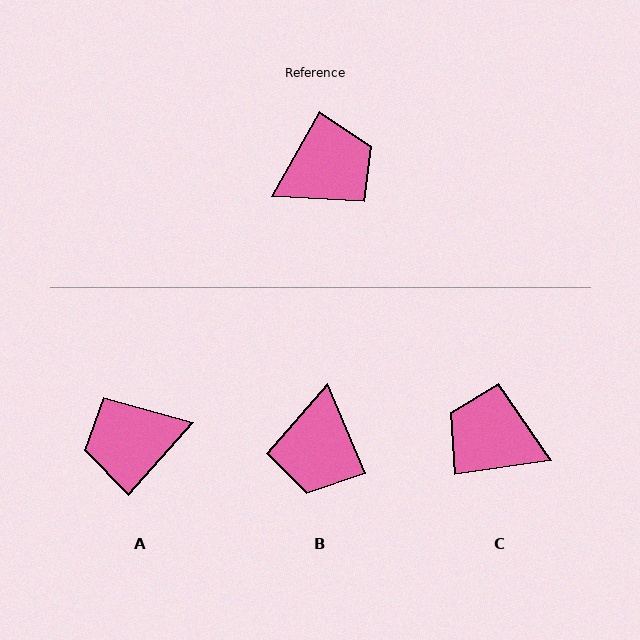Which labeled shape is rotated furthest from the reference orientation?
A, about 168 degrees away.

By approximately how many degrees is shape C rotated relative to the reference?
Approximately 128 degrees counter-clockwise.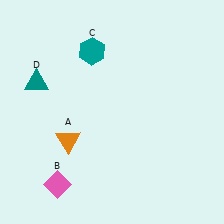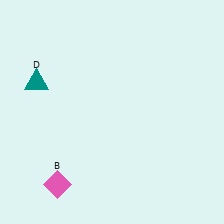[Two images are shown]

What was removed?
The teal hexagon (C), the orange triangle (A) were removed in Image 2.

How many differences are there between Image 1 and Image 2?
There are 2 differences between the two images.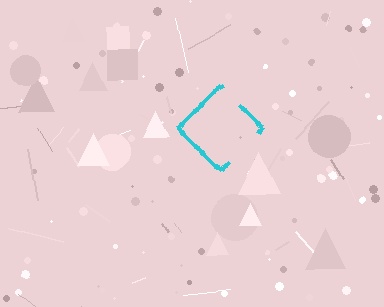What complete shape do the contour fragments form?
The contour fragments form a diamond.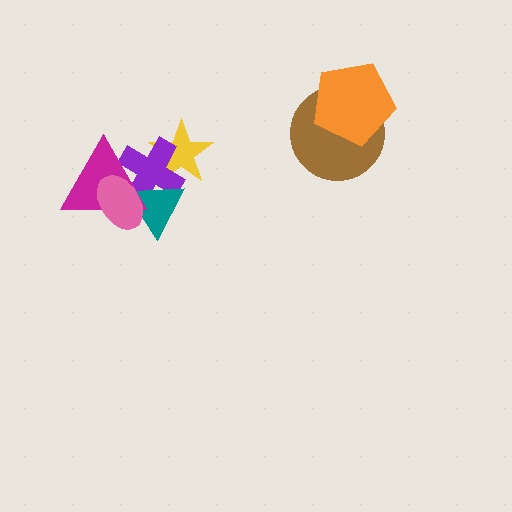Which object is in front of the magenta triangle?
The pink ellipse is in front of the magenta triangle.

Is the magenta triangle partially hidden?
Yes, it is partially covered by another shape.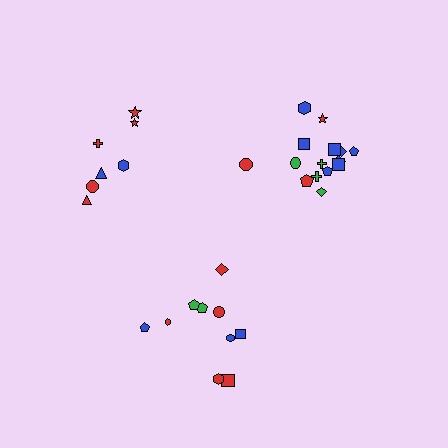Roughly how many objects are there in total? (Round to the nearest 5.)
Roughly 30 objects in total.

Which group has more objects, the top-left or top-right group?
The top-right group.